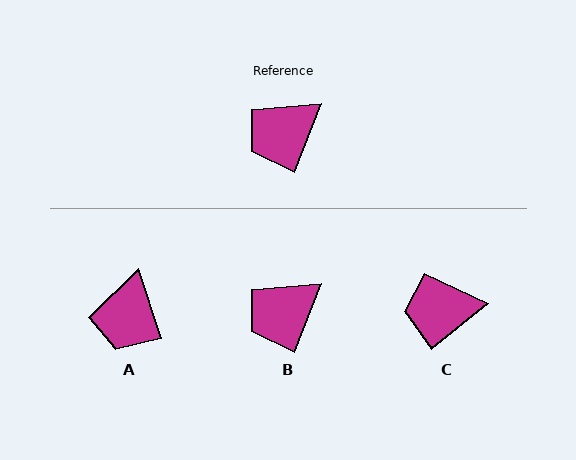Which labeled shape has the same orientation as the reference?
B.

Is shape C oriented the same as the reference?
No, it is off by about 29 degrees.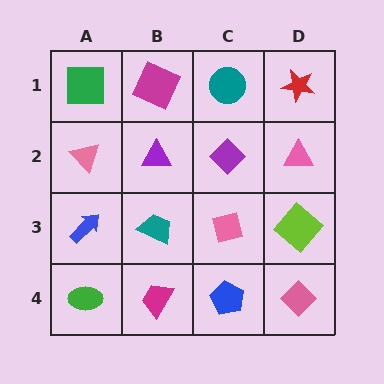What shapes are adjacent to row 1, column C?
A purple diamond (row 2, column C), a magenta square (row 1, column B), a red star (row 1, column D).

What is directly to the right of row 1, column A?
A magenta square.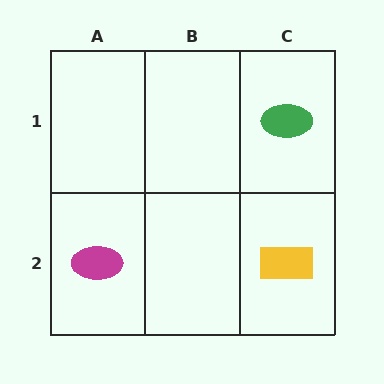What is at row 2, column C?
A yellow rectangle.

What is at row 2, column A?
A magenta ellipse.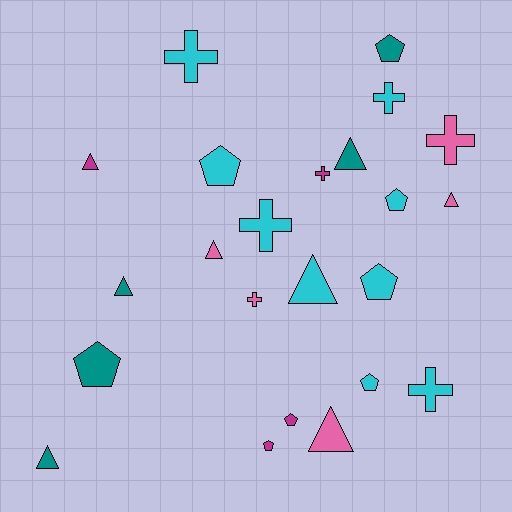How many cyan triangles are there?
There is 1 cyan triangle.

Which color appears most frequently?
Cyan, with 9 objects.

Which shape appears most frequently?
Triangle, with 8 objects.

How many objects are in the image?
There are 23 objects.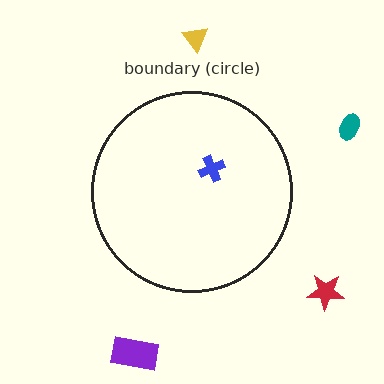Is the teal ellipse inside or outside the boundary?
Outside.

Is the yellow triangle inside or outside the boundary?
Outside.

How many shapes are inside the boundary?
1 inside, 4 outside.